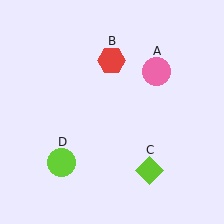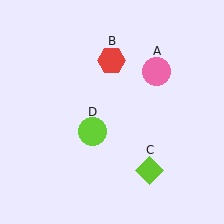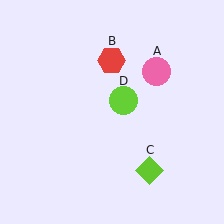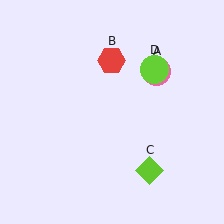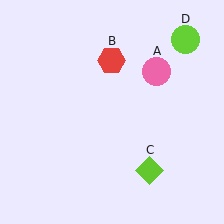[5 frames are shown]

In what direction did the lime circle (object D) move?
The lime circle (object D) moved up and to the right.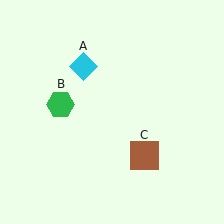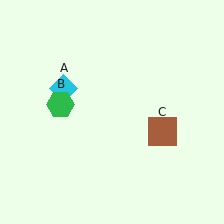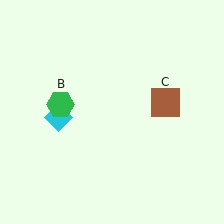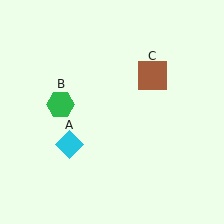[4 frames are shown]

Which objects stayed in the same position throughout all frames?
Green hexagon (object B) remained stationary.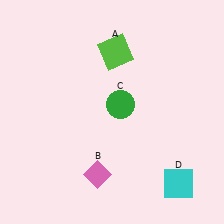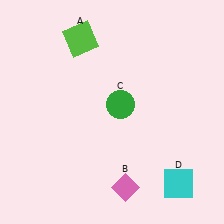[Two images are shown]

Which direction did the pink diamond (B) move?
The pink diamond (B) moved right.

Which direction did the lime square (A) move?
The lime square (A) moved left.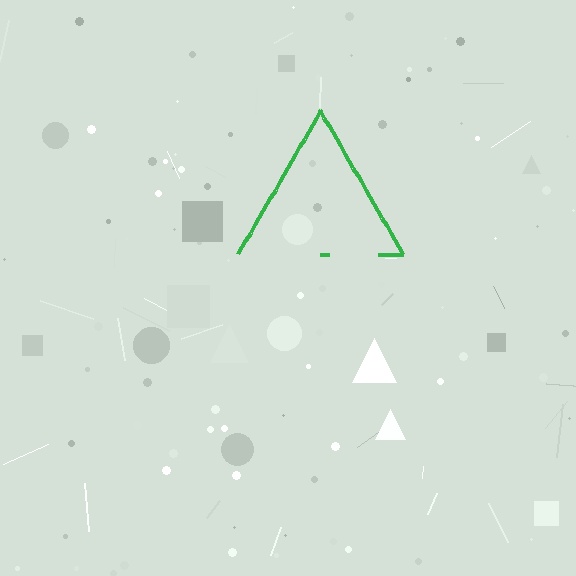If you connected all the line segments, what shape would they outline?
They would outline a triangle.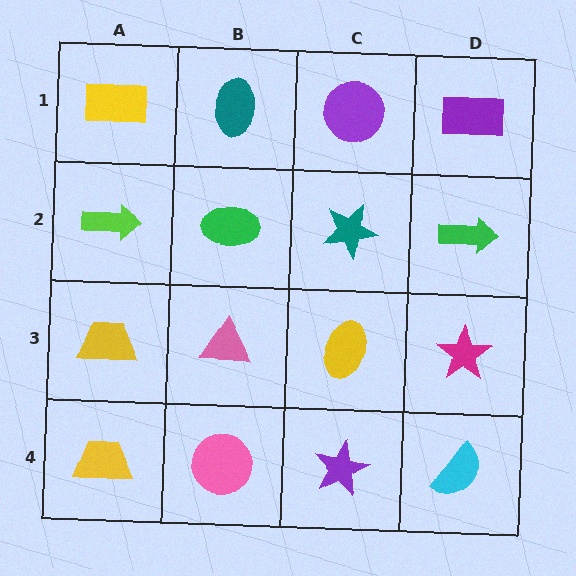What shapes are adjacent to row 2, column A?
A yellow rectangle (row 1, column A), a yellow trapezoid (row 3, column A), a green ellipse (row 2, column B).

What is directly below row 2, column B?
A pink triangle.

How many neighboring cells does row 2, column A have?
3.